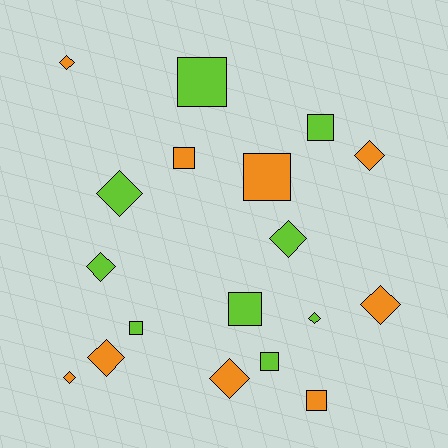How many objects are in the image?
There are 18 objects.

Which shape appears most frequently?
Diamond, with 10 objects.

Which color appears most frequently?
Orange, with 9 objects.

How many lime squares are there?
There are 5 lime squares.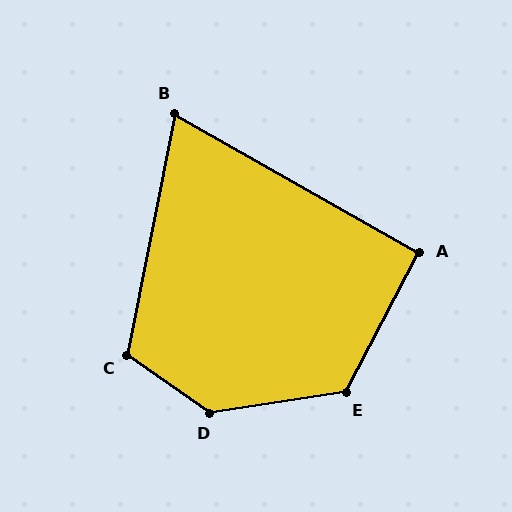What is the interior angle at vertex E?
Approximately 126 degrees (obtuse).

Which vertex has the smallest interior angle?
B, at approximately 72 degrees.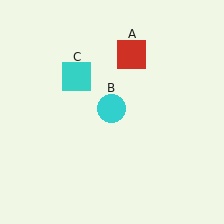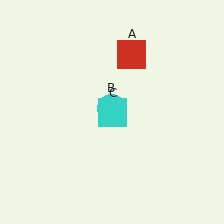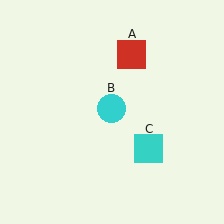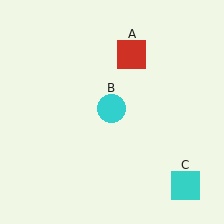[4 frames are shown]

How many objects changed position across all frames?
1 object changed position: cyan square (object C).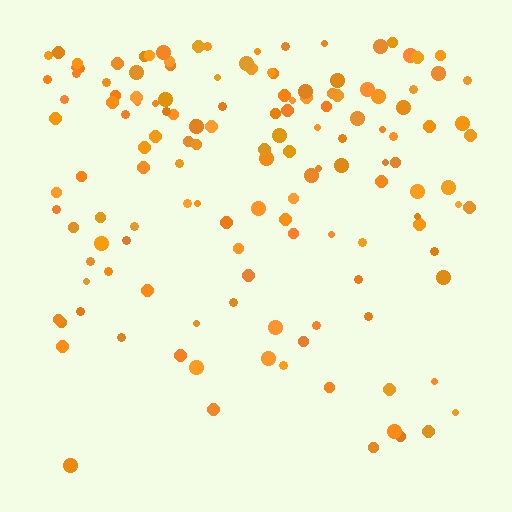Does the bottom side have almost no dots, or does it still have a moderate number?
Still a moderate number, just noticeably fewer than the top.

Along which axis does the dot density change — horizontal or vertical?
Vertical.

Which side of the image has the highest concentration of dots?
The top.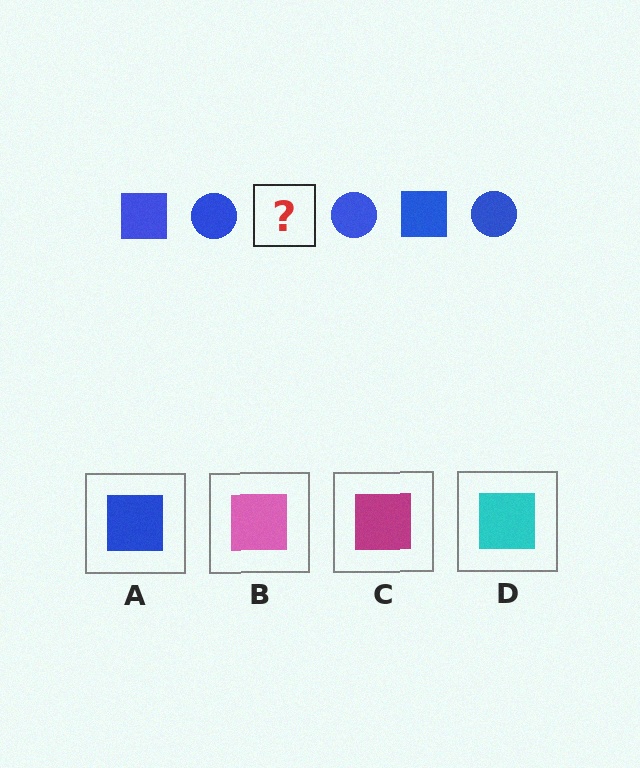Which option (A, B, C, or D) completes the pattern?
A.